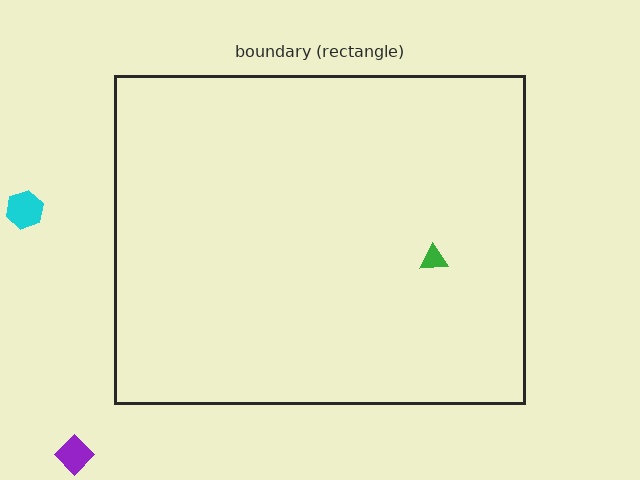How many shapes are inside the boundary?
1 inside, 2 outside.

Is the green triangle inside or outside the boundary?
Inside.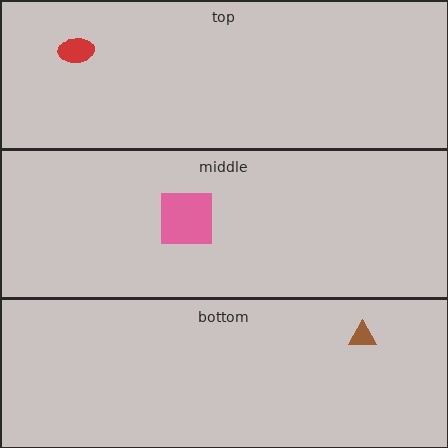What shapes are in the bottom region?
The brown triangle.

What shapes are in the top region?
The red ellipse.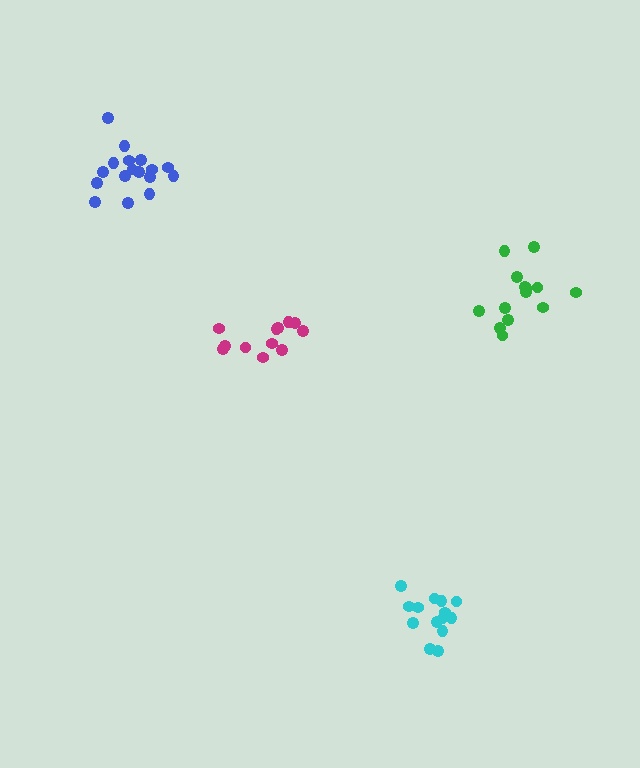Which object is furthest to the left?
The blue cluster is leftmost.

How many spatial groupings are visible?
There are 4 spatial groupings.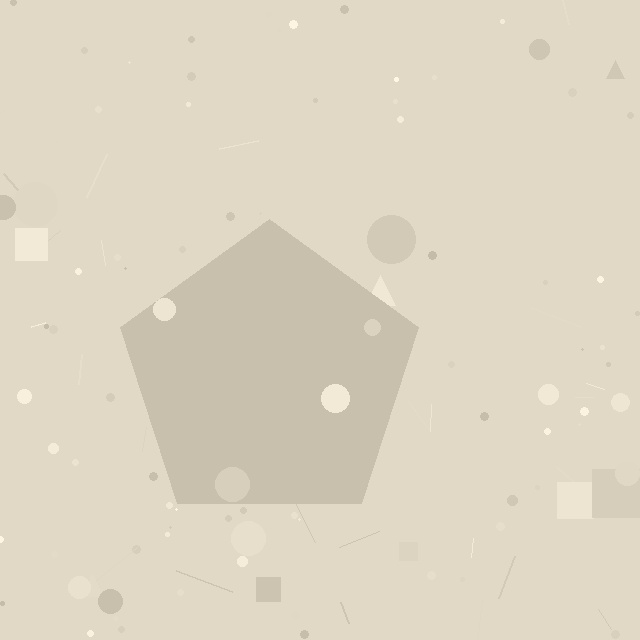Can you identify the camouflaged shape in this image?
The camouflaged shape is a pentagon.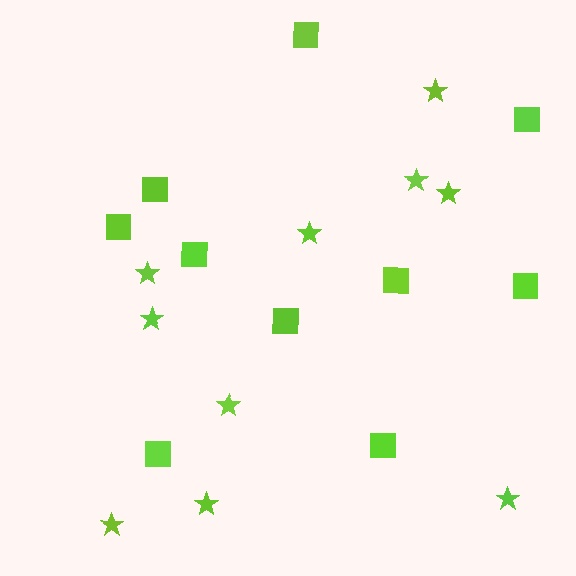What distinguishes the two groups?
There are 2 groups: one group of squares (10) and one group of stars (10).